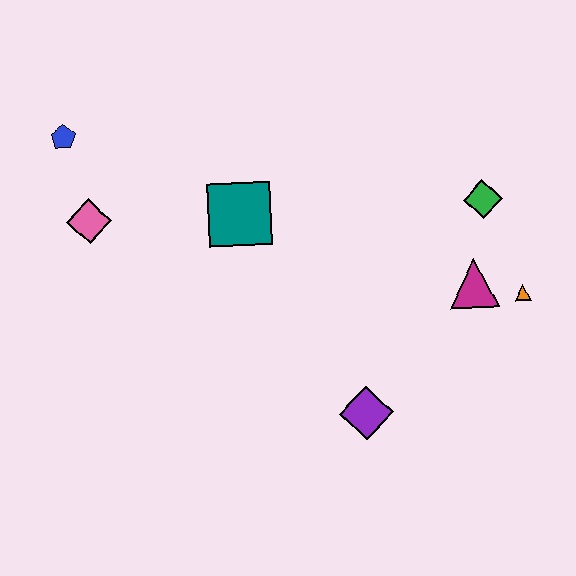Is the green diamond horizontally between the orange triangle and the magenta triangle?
Yes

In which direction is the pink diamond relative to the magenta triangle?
The pink diamond is to the left of the magenta triangle.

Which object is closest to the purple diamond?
The magenta triangle is closest to the purple diamond.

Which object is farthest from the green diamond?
The blue pentagon is farthest from the green diamond.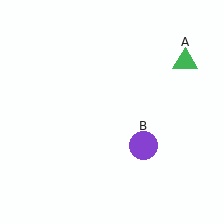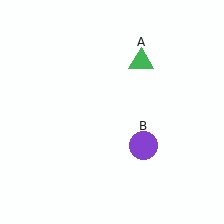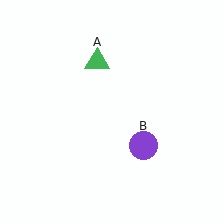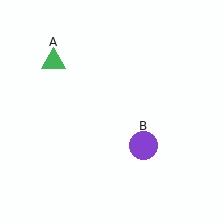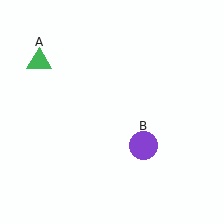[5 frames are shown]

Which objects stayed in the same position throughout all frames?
Purple circle (object B) remained stationary.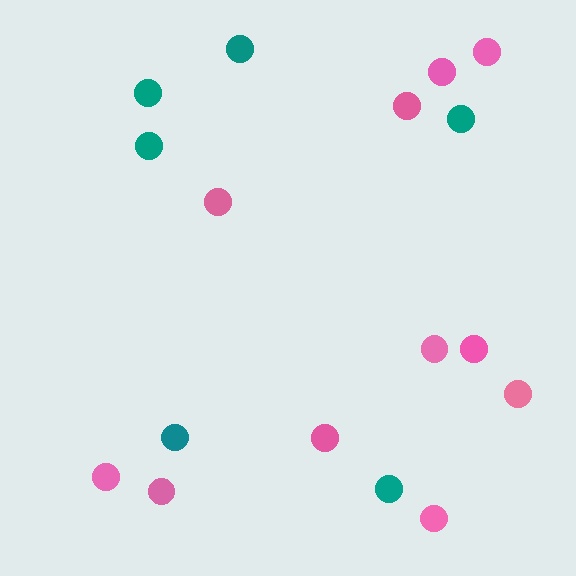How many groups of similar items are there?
There are 2 groups: one group of teal circles (6) and one group of pink circles (11).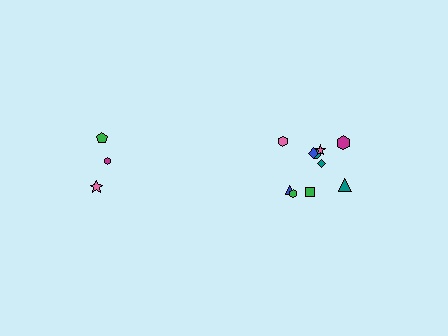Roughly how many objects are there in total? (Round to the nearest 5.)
Roughly 15 objects in total.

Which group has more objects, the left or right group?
The right group.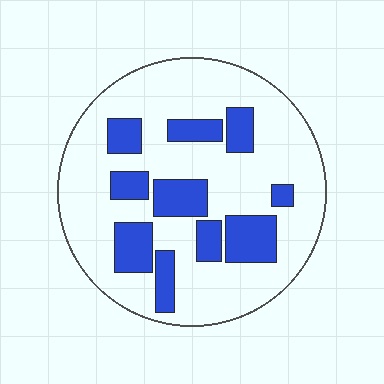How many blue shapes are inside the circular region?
10.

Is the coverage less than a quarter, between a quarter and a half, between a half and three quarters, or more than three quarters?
Between a quarter and a half.